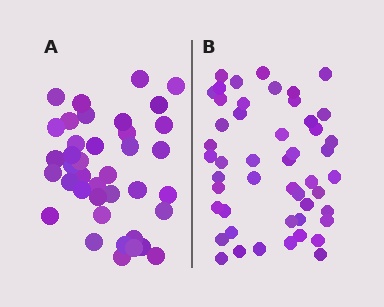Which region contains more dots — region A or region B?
Region B (the right region) has more dots.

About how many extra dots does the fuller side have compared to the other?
Region B has roughly 10 or so more dots than region A.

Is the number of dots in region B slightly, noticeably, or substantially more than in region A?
Region B has noticeably more, but not dramatically so. The ratio is roughly 1.3 to 1.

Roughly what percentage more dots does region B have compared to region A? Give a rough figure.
About 25% more.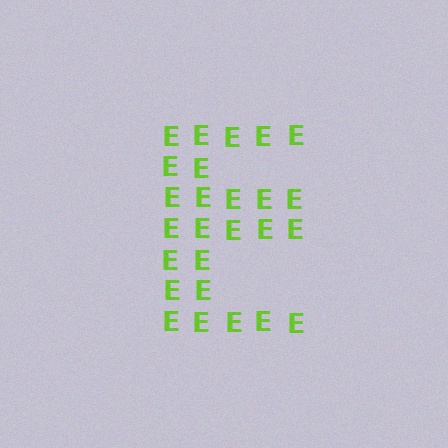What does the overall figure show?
The overall figure shows the letter E.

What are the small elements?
The small elements are letter E's.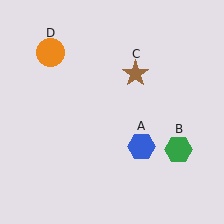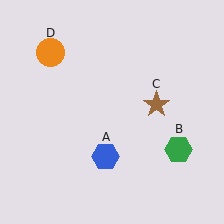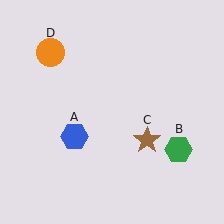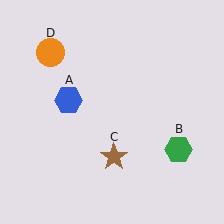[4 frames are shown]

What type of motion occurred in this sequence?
The blue hexagon (object A), brown star (object C) rotated clockwise around the center of the scene.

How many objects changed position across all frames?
2 objects changed position: blue hexagon (object A), brown star (object C).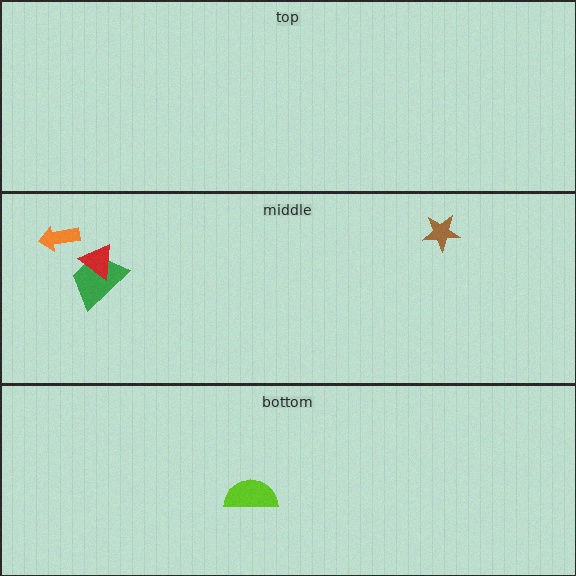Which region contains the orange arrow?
The middle region.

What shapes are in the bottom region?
The lime semicircle.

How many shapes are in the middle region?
4.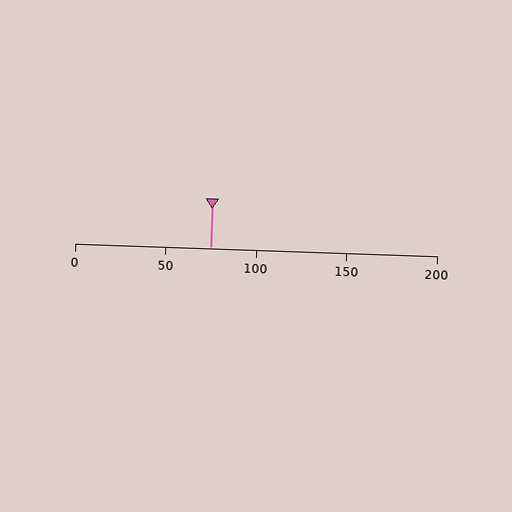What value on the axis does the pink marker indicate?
The marker indicates approximately 75.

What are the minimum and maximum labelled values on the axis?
The axis runs from 0 to 200.